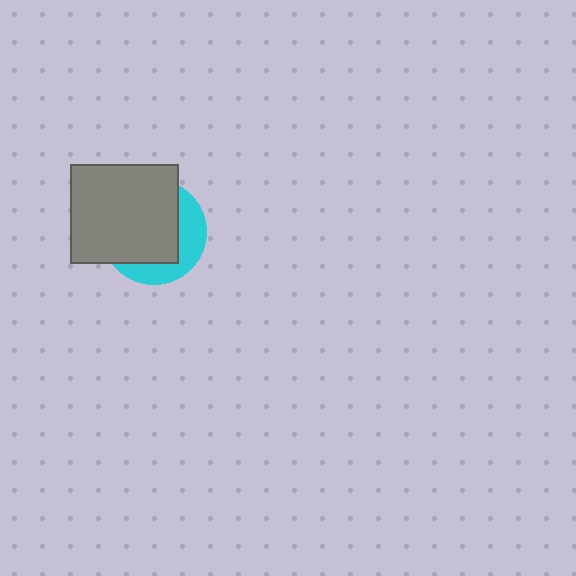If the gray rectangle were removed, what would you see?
You would see the complete cyan circle.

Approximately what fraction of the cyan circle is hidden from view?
Roughly 66% of the cyan circle is hidden behind the gray rectangle.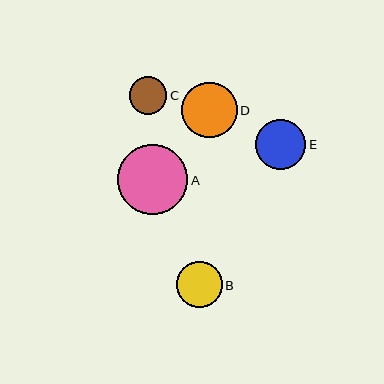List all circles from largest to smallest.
From largest to smallest: A, D, E, B, C.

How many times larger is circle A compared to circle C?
Circle A is approximately 1.9 times the size of circle C.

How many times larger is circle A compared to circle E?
Circle A is approximately 1.4 times the size of circle E.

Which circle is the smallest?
Circle C is the smallest with a size of approximately 37 pixels.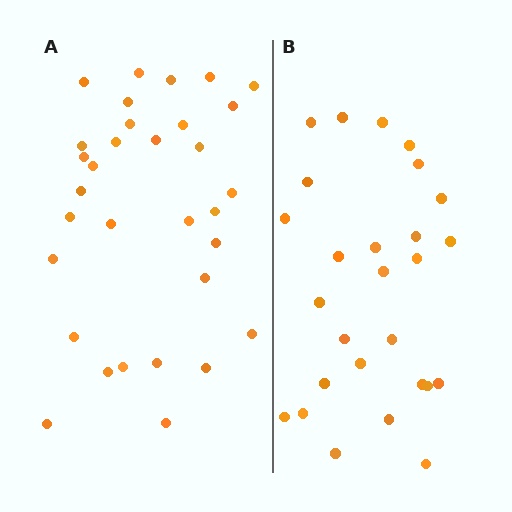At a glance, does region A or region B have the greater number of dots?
Region A (the left region) has more dots.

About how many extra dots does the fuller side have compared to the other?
Region A has about 5 more dots than region B.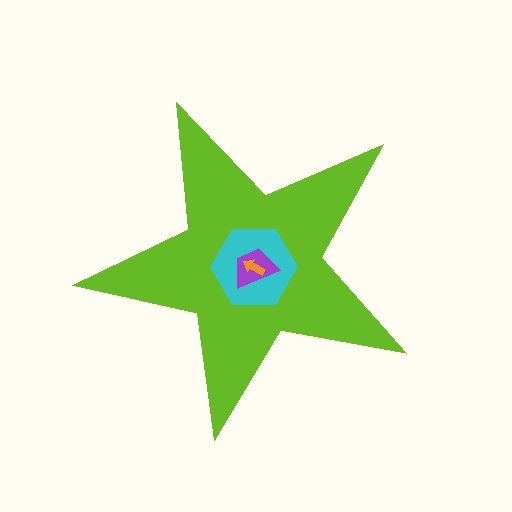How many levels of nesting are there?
4.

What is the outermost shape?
The lime star.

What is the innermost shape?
The orange arrow.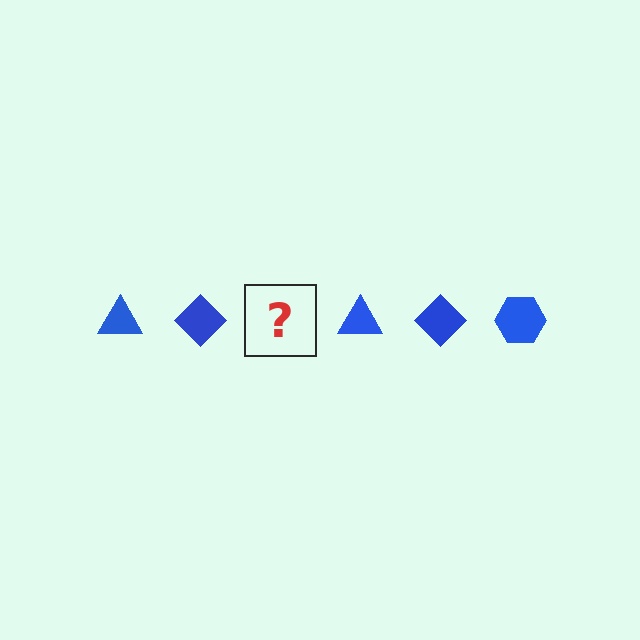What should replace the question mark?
The question mark should be replaced with a blue hexagon.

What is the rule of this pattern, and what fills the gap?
The rule is that the pattern cycles through triangle, diamond, hexagon shapes in blue. The gap should be filled with a blue hexagon.